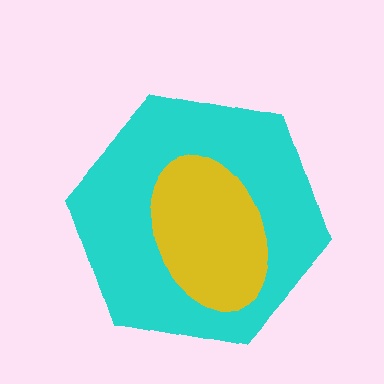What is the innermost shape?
The yellow ellipse.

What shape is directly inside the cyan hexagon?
The yellow ellipse.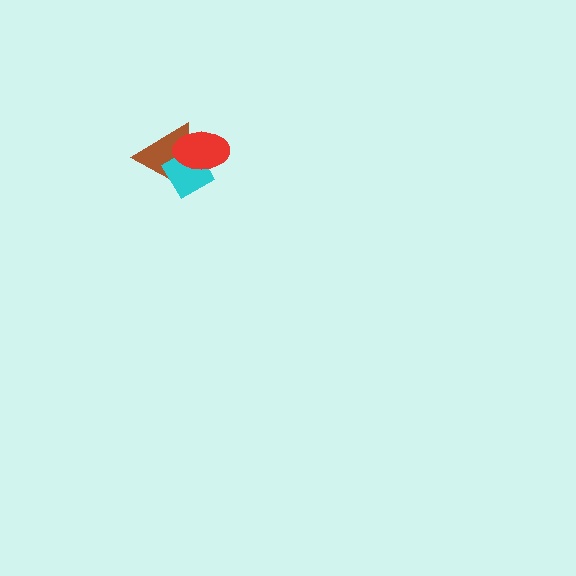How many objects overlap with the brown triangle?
2 objects overlap with the brown triangle.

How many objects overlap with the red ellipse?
2 objects overlap with the red ellipse.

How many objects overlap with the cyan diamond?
2 objects overlap with the cyan diamond.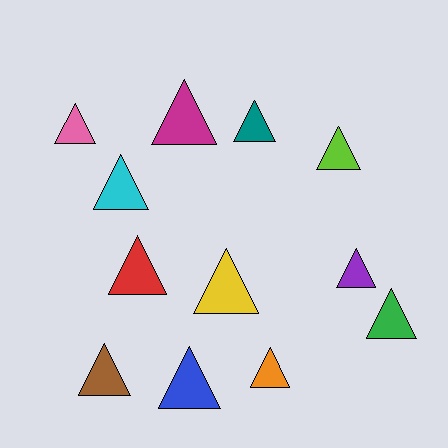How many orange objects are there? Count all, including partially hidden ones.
There is 1 orange object.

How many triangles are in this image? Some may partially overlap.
There are 12 triangles.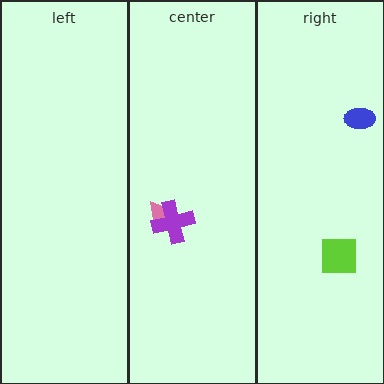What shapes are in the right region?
The lime square, the blue ellipse.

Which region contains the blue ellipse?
The right region.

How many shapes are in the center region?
2.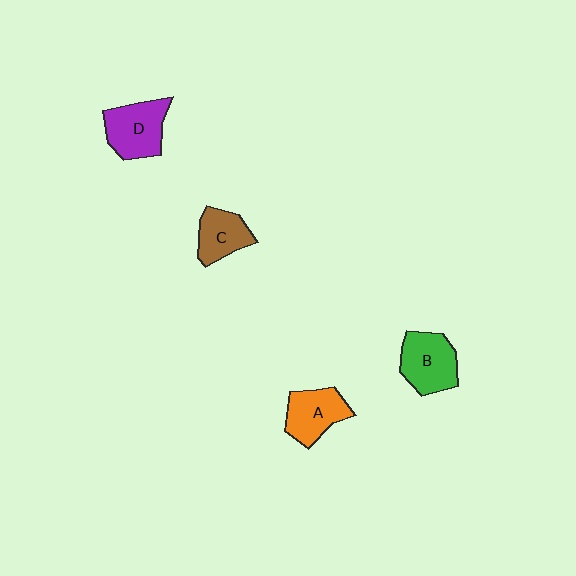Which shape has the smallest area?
Shape C (brown).